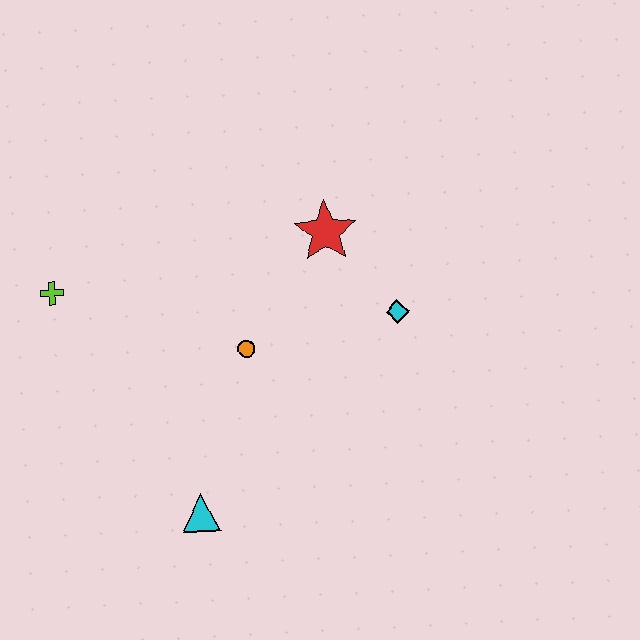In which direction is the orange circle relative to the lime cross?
The orange circle is to the right of the lime cross.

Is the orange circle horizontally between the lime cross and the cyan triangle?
No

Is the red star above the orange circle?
Yes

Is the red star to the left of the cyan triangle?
No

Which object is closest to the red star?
The cyan diamond is closest to the red star.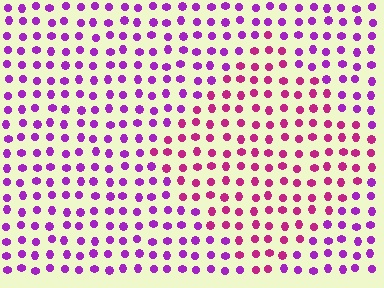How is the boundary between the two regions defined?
The boundary is defined purely by a slight shift in hue (about 34 degrees). Spacing, size, and orientation are identical on both sides.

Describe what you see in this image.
The image is filled with small purple elements in a uniform arrangement. A diamond-shaped region is visible where the elements are tinted to a slightly different hue, forming a subtle color boundary.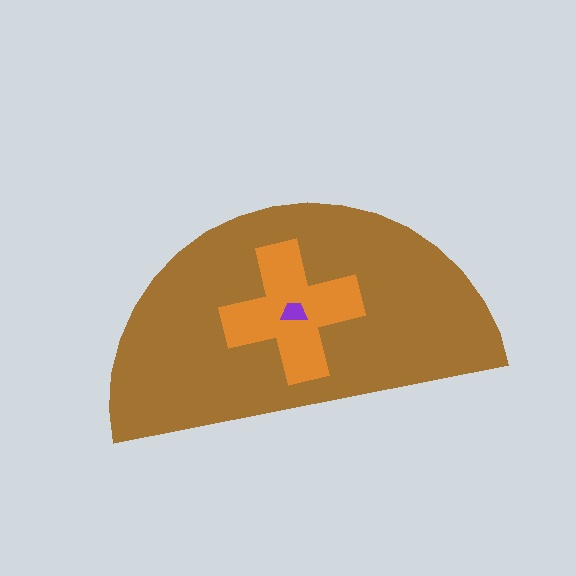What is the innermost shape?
The purple trapezoid.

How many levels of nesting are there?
3.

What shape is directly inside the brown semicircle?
The orange cross.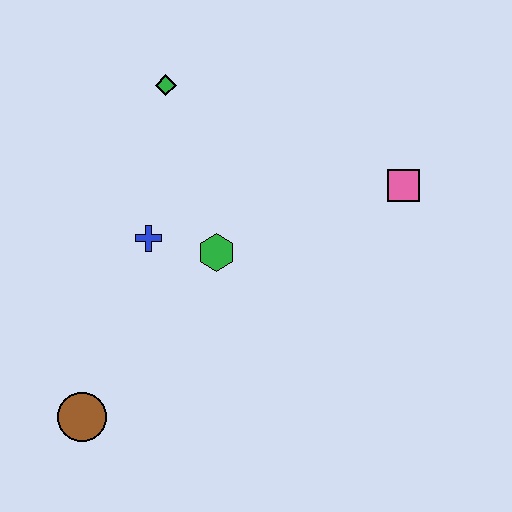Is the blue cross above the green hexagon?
Yes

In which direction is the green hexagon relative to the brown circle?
The green hexagon is above the brown circle.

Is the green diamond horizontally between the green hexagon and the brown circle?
Yes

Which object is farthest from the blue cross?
The pink square is farthest from the blue cross.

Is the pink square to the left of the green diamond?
No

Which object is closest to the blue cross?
The green hexagon is closest to the blue cross.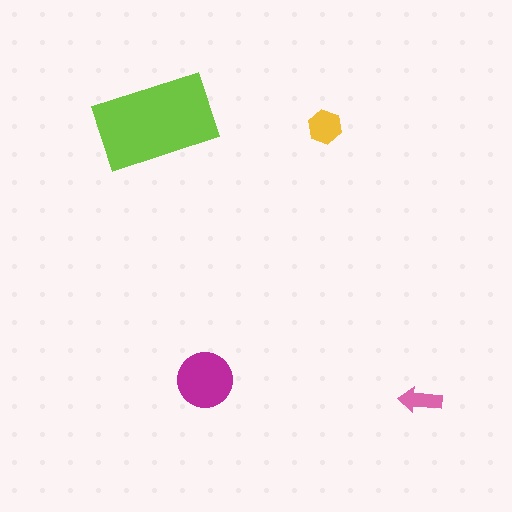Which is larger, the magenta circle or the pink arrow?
The magenta circle.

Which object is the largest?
The lime rectangle.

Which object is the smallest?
The pink arrow.